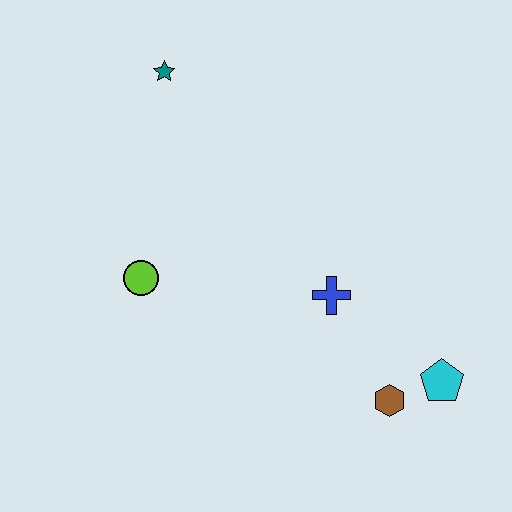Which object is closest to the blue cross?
The brown hexagon is closest to the blue cross.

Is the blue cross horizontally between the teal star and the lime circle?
No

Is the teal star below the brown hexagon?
No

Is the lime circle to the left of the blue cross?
Yes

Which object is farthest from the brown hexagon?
The teal star is farthest from the brown hexagon.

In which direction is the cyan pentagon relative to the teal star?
The cyan pentagon is below the teal star.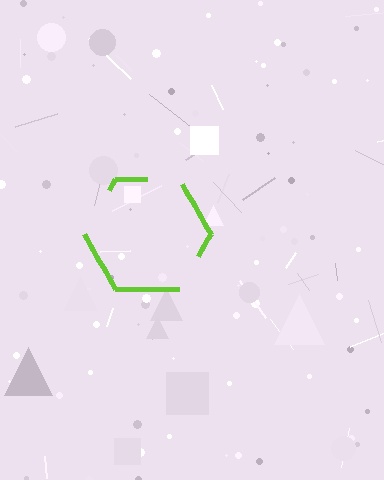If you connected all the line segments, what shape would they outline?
They would outline a hexagon.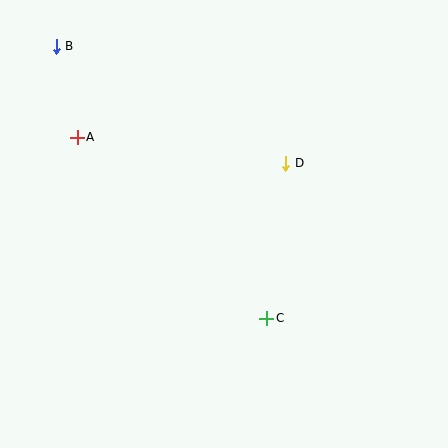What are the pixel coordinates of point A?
Point A is at (77, 137).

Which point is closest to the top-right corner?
Point D is closest to the top-right corner.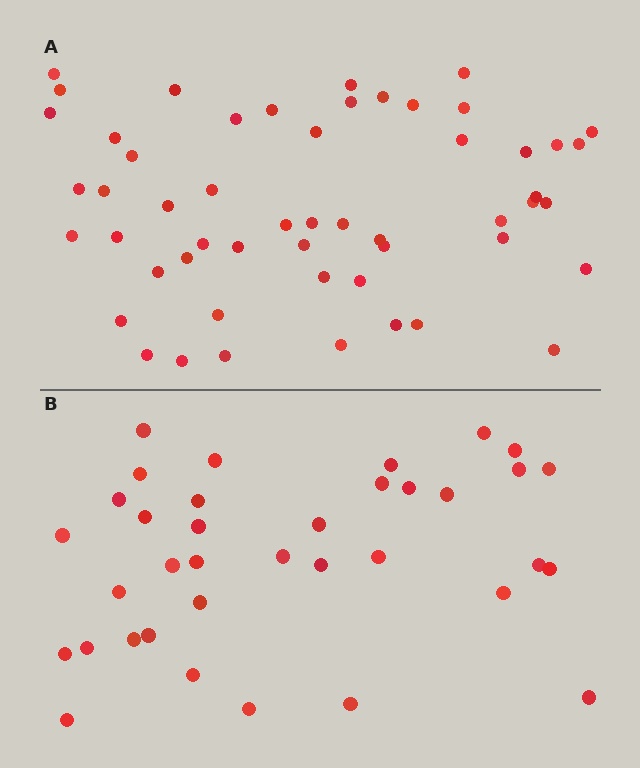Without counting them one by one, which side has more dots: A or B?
Region A (the top region) has more dots.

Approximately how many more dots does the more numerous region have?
Region A has approximately 15 more dots than region B.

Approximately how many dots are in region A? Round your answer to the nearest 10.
About 50 dots. (The exact count is 53, which rounds to 50.)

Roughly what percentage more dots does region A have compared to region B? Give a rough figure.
About 45% more.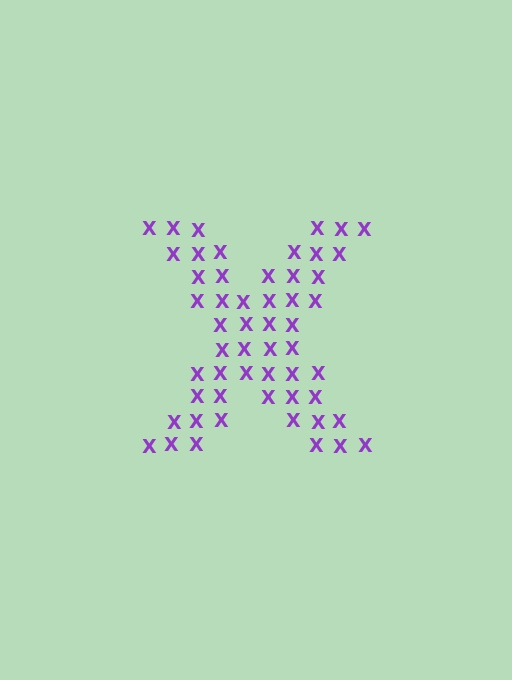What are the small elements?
The small elements are letter X's.